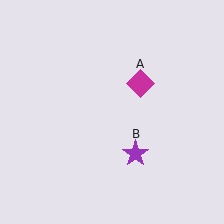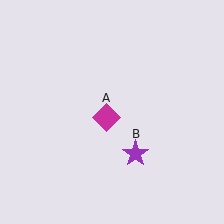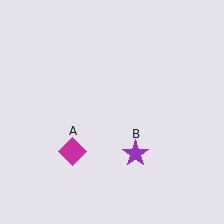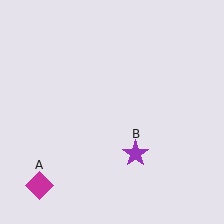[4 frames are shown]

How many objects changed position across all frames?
1 object changed position: magenta diamond (object A).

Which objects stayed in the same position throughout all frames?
Purple star (object B) remained stationary.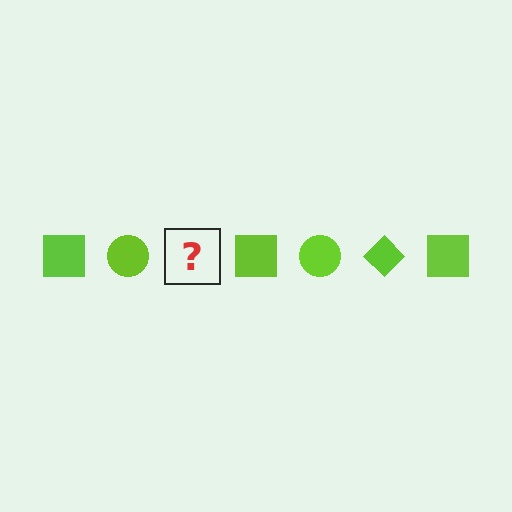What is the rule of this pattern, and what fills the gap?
The rule is that the pattern cycles through square, circle, diamond shapes in lime. The gap should be filled with a lime diamond.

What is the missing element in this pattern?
The missing element is a lime diamond.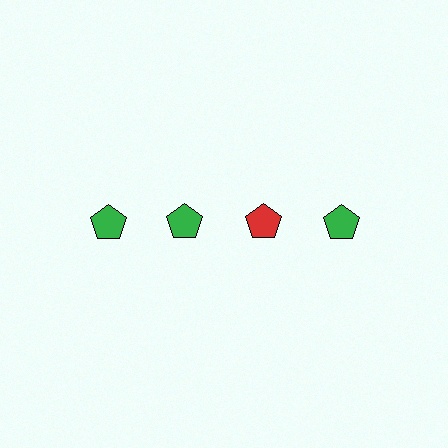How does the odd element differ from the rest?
It has a different color: red instead of green.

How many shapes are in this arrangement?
There are 4 shapes arranged in a grid pattern.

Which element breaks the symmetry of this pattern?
The red pentagon in the top row, center column breaks the symmetry. All other shapes are green pentagons.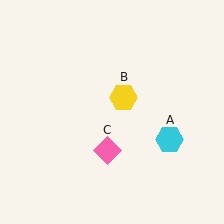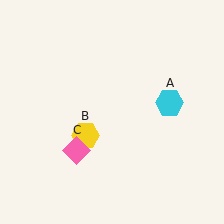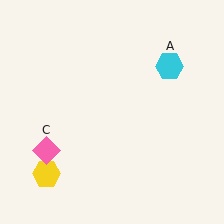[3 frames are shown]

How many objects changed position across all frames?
3 objects changed position: cyan hexagon (object A), yellow hexagon (object B), pink diamond (object C).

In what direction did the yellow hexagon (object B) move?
The yellow hexagon (object B) moved down and to the left.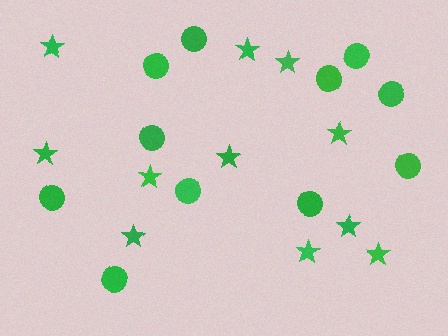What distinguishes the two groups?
There are 2 groups: one group of circles (11) and one group of stars (11).